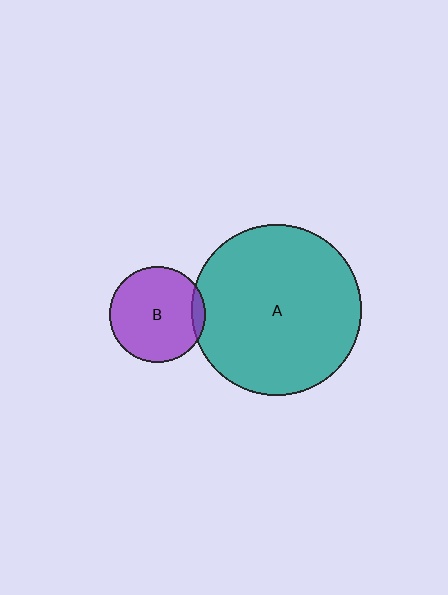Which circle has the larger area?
Circle A (teal).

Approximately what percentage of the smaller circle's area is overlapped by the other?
Approximately 5%.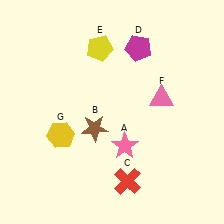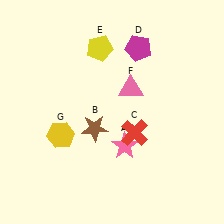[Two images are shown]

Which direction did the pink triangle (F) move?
The pink triangle (F) moved left.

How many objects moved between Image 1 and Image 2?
2 objects moved between the two images.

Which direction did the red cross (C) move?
The red cross (C) moved up.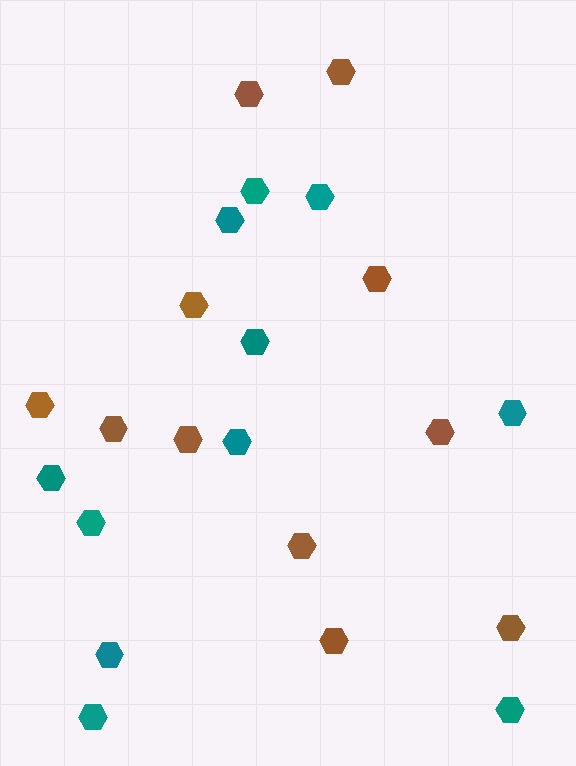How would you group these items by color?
There are 2 groups: one group of teal hexagons (11) and one group of brown hexagons (11).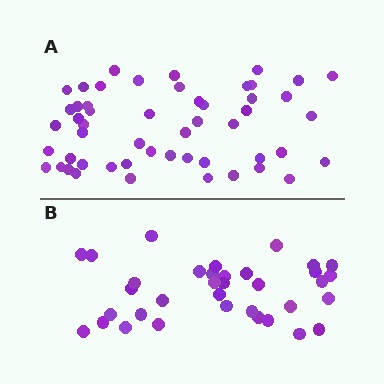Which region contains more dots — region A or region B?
Region A (the top region) has more dots.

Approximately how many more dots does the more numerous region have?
Region A has approximately 15 more dots than region B.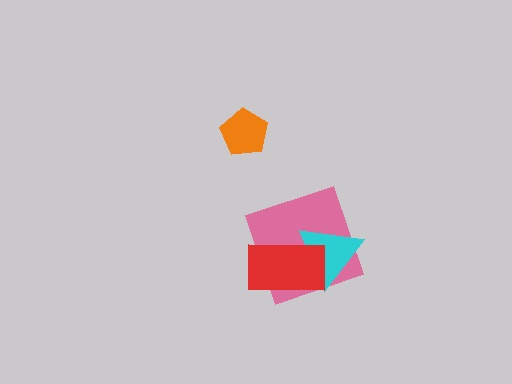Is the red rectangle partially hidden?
No, no other shape covers it.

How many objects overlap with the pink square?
2 objects overlap with the pink square.